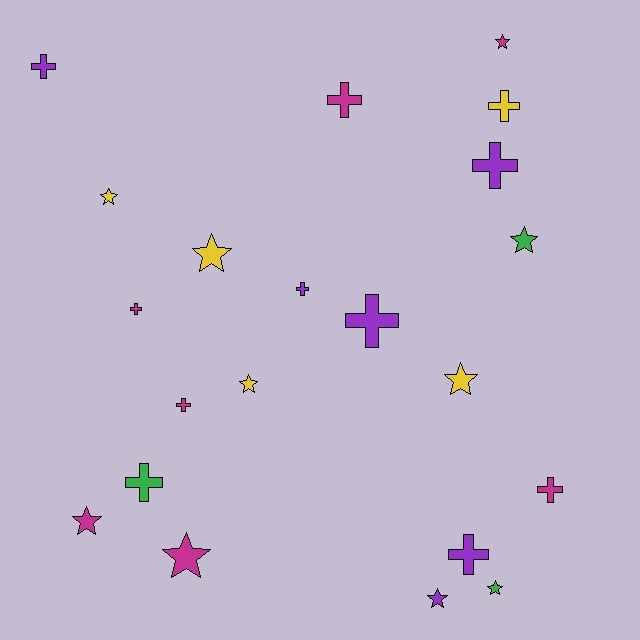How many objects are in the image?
There are 21 objects.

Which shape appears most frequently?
Cross, with 11 objects.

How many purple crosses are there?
There are 5 purple crosses.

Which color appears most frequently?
Magenta, with 7 objects.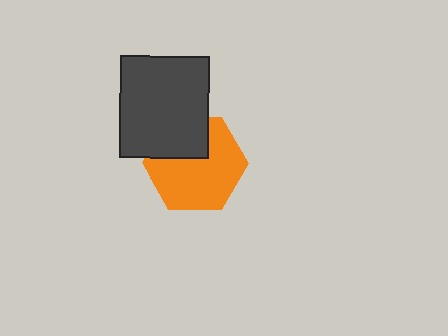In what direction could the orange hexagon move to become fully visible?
The orange hexagon could move down. That would shift it out from behind the dark gray rectangle entirely.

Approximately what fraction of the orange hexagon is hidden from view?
Roughly 30% of the orange hexagon is hidden behind the dark gray rectangle.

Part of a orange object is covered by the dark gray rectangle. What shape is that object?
It is a hexagon.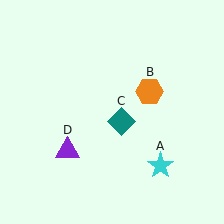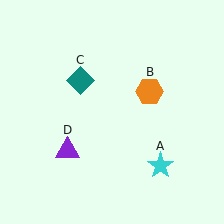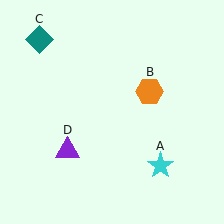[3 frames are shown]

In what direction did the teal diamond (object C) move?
The teal diamond (object C) moved up and to the left.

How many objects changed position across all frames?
1 object changed position: teal diamond (object C).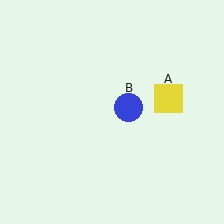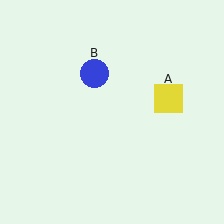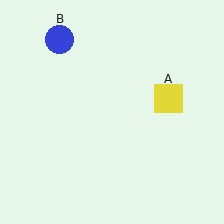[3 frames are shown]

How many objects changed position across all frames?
1 object changed position: blue circle (object B).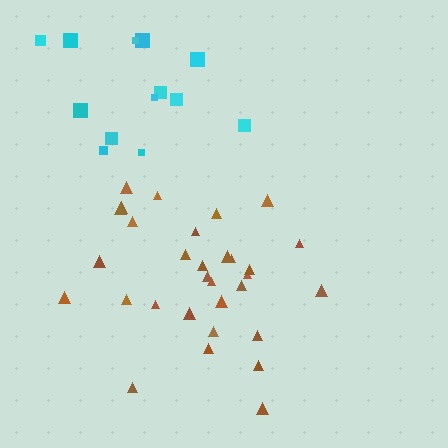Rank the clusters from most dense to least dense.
brown, cyan.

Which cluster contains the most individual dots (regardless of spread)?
Brown (31).